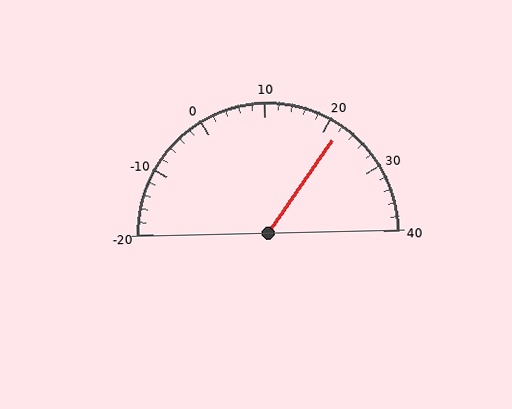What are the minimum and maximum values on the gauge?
The gauge ranges from -20 to 40.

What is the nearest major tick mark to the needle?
The nearest major tick mark is 20.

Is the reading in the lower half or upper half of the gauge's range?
The reading is in the upper half of the range (-20 to 40).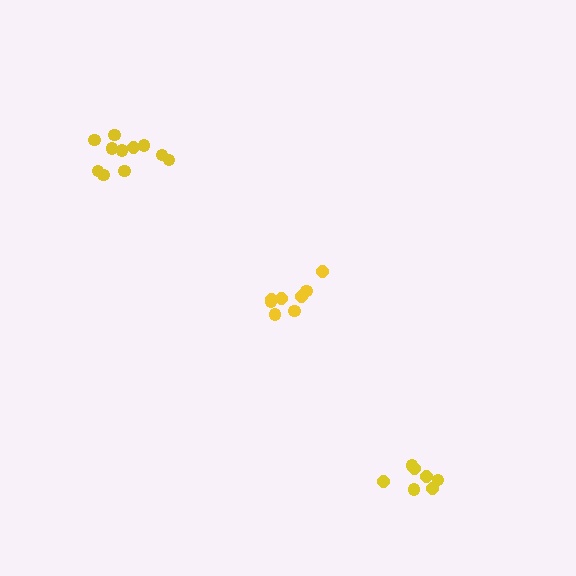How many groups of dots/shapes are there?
There are 3 groups.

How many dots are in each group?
Group 1: 11 dots, Group 2: 7 dots, Group 3: 8 dots (26 total).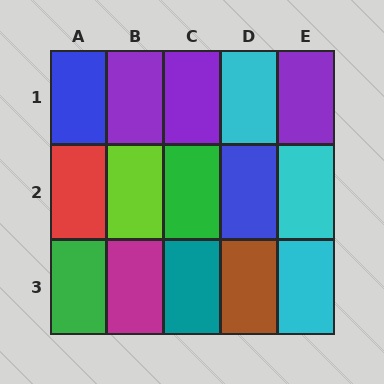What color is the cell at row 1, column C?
Purple.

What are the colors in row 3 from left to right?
Green, magenta, teal, brown, cyan.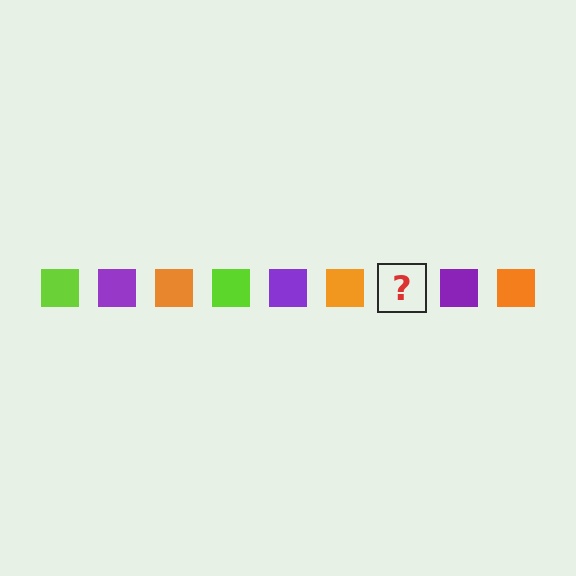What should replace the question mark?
The question mark should be replaced with a lime square.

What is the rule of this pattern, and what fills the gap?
The rule is that the pattern cycles through lime, purple, orange squares. The gap should be filled with a lime square.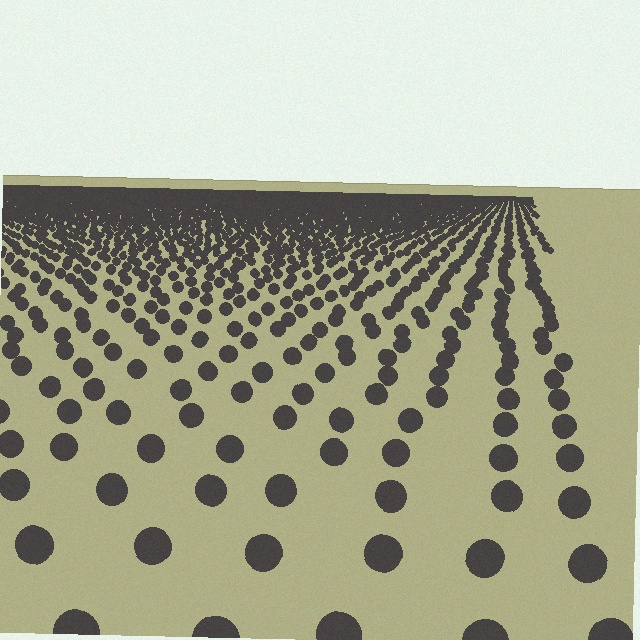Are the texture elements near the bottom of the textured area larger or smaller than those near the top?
Larger. Near the bottom, elements are closer to the viewer and appear at a bigger on-screen size.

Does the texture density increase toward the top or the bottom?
Density increases toward the top.